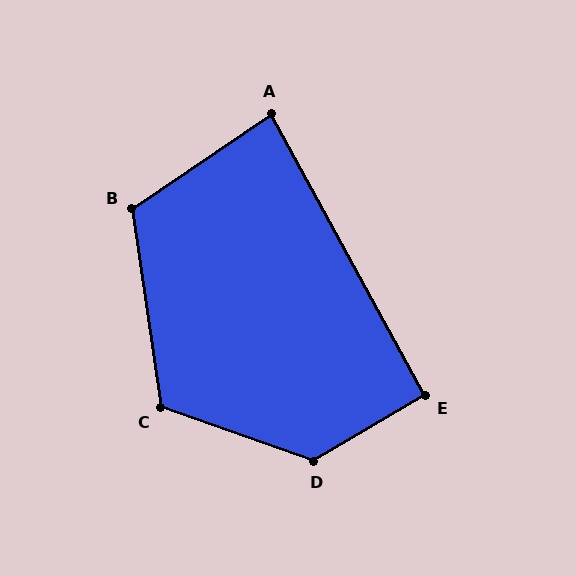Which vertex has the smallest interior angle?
A, at approximately 84 degrees.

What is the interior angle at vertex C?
Approximately 117 degrees (obtuse).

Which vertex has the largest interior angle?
D, at approximately 131 degrees.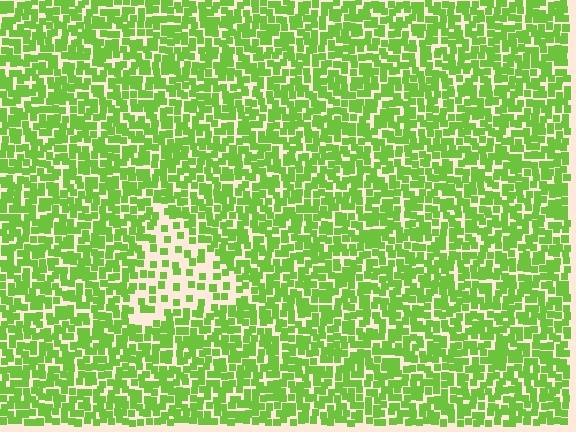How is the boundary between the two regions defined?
The boundary is defined by a change in element density (approximately 2.6x ratio). All elements are the same color, size, and shape.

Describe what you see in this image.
The image contains small lime elements arranged at two different densities. A triangle-shaped region is visible where the elements are less densely packed than the surrounding area.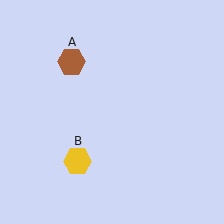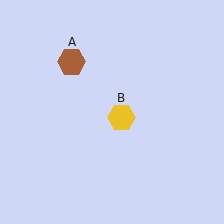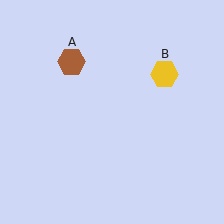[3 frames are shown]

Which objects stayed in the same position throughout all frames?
Brown hexagon (object A) remained stationary.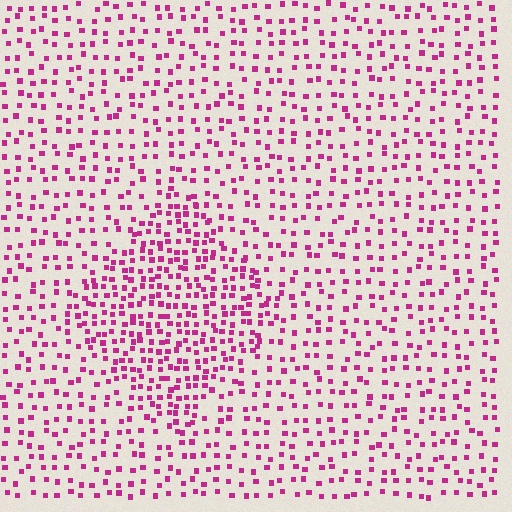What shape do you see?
I see a diamond.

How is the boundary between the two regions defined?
The boundary is defined by a change in element density (approximately 1.9x ratio). All elements are the same color, size, and shape.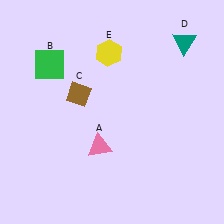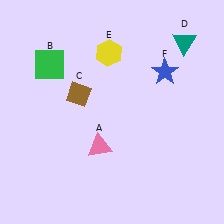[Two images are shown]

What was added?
A blue star (F) was added in Image 2.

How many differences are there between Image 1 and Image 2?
There is 1 difference between the two images.